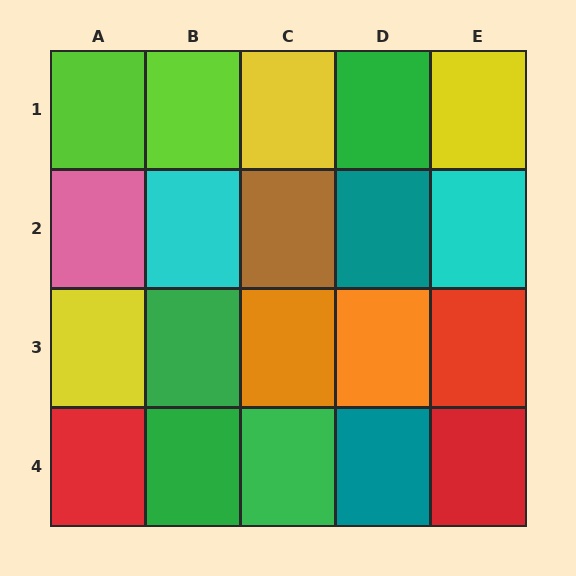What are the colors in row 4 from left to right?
Red, green, green, teal, red.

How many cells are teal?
2 cells are teal.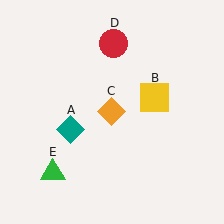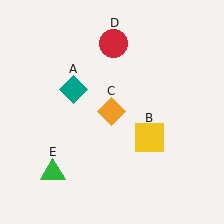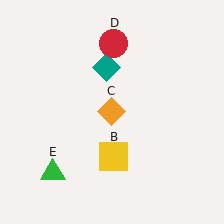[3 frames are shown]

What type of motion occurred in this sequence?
The teal diamond (object A), yellow square (object B) rotated clockwise around the center of the scene.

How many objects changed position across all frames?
2 objects changed position: teal diamond (object A), yellow square (object B).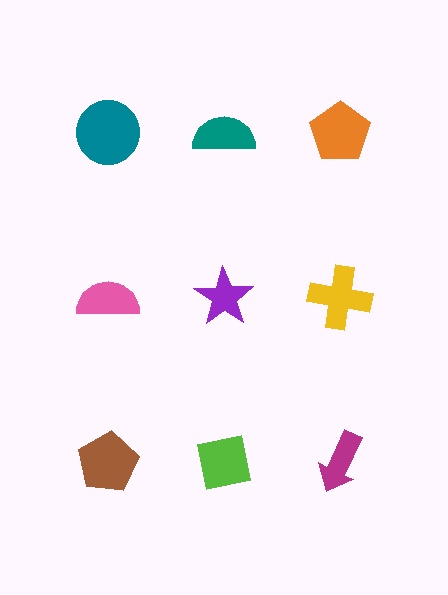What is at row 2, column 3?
A yellow cross.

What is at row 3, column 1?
A brown pentagon.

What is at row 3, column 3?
A magenta arrow.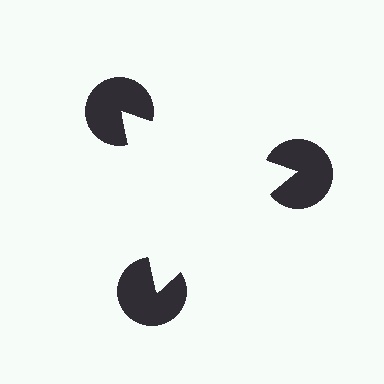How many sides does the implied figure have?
3 sides.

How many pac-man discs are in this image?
There are 3 — one at each vertex of the illusory triangle.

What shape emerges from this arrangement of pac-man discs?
An illusory triangle — its edges are inferred from the aligned wedge cuts in the pac-man discs, not physically drawn.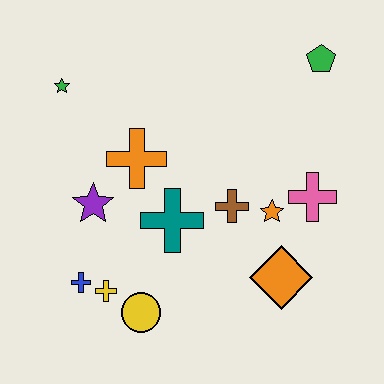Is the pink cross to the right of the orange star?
Yes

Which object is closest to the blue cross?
The yellow cross is closest to the blue cross.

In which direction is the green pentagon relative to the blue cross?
The green pentagon is to the right of the blue cross.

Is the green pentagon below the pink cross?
No